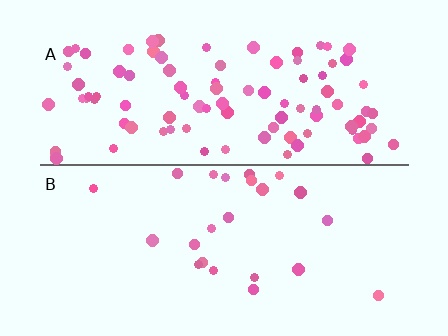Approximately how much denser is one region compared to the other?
Approximately 4.0× — region A over region B.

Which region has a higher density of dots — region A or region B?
A (the top).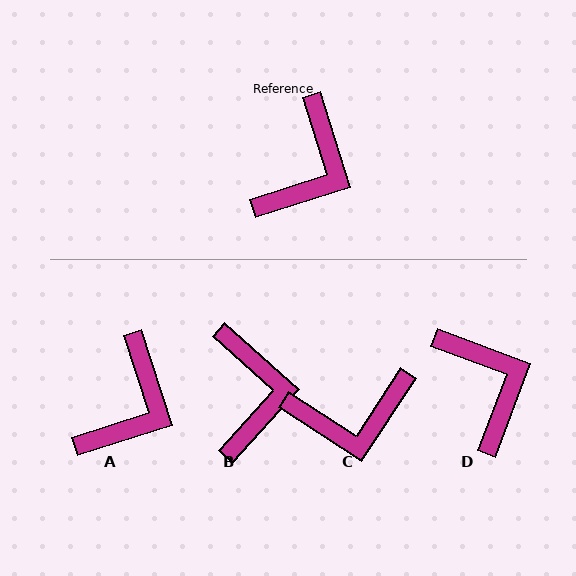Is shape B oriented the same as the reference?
No, it is off by about 30 degrees.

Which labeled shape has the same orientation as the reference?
A.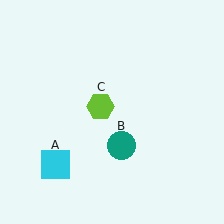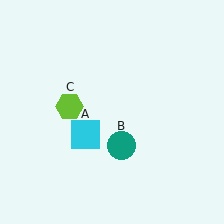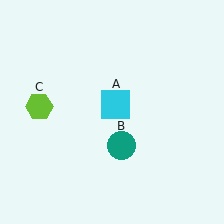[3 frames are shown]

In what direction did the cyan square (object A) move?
The cyan square (object A) moved up and to the right.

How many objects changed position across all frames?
2 objects changed position: cyan square (object A), lime hexagon (object C).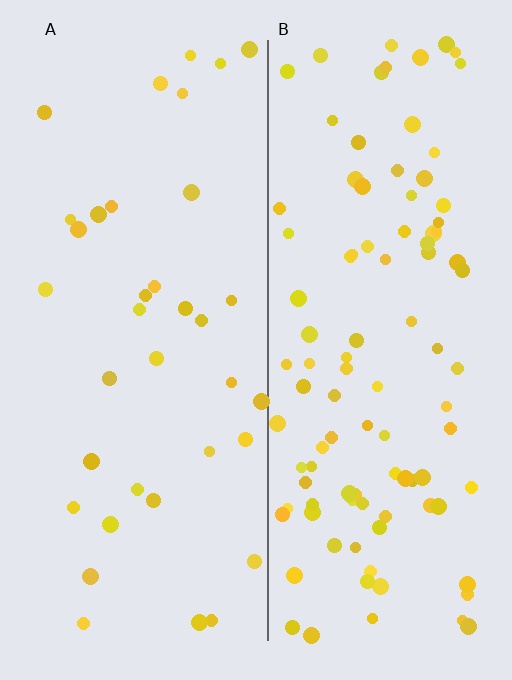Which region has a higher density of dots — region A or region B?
B (the right).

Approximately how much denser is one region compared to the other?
Approximately 2.7× — region B over region A.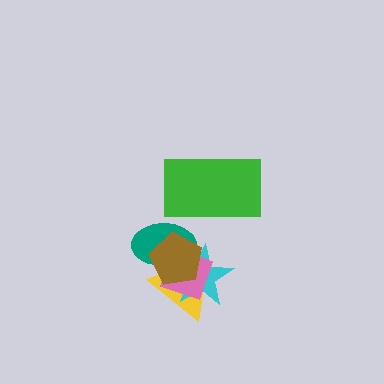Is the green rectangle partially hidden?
No, no other shape covers it.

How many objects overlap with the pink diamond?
4 objects overlap with the pink diamond.